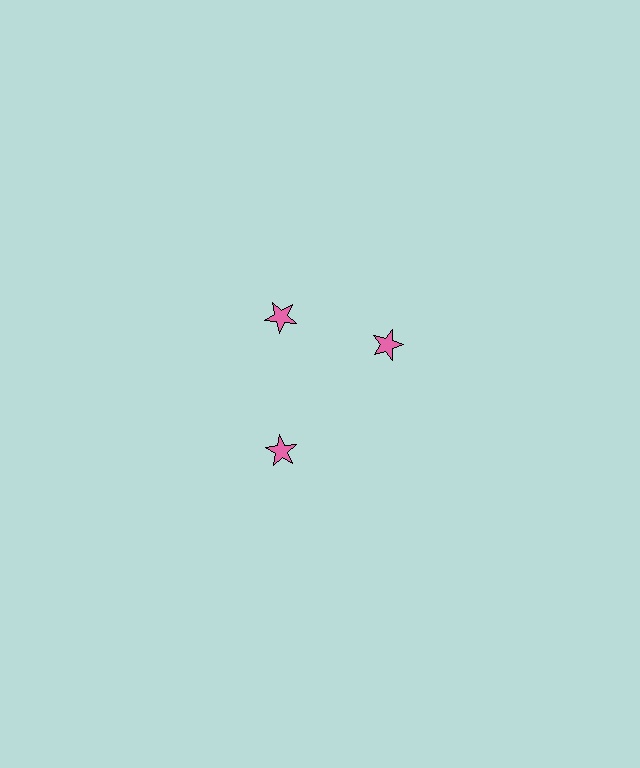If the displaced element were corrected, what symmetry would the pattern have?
It would have 3-fold rotational symmetry — the pattern would map onto itself every 120 degrees.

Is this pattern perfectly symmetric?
No. The 3 pink stars are arranged in a ring, but one element near the 3 o'clock position is rotated out of alignment along the ring, breaking the 3-fold rotational symmetry.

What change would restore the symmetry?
The symmetry would be restored by rotating it back into even spacing with its neighbors so that all 3 stars sit at equal angles and equal distance from the center.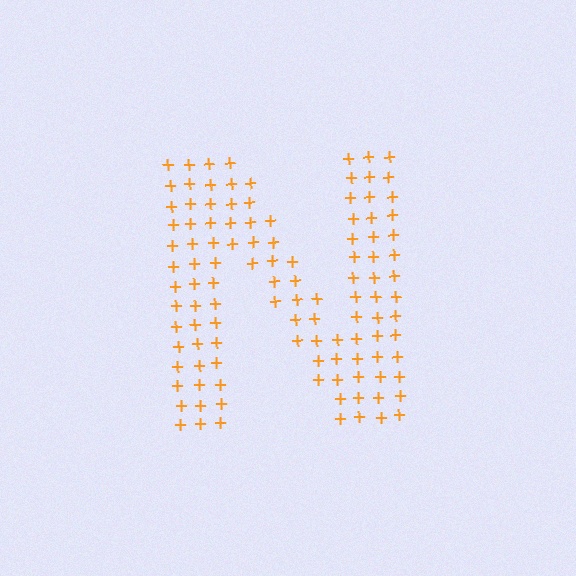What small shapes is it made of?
It is made of small plus signs.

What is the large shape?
The large shape is the letter N.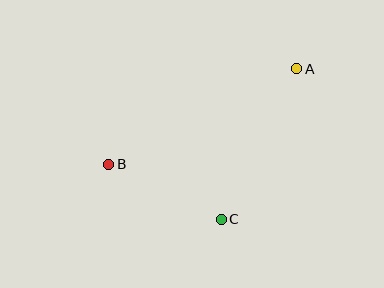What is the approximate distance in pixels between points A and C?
The distance between A and C is approximately 168 pixels.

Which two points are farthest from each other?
Points A and B are farthest from each other.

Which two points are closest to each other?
Points B and C are closest to each other.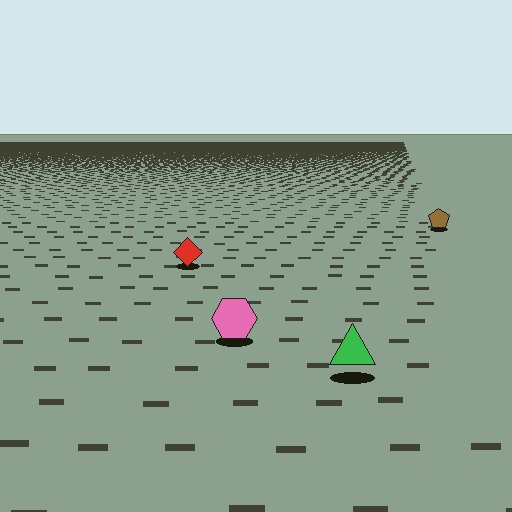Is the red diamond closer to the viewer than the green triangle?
No. The green triangle is closer — you can tell from the texture gradient: the ground texture is coarser near it.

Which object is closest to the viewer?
The green triangle is closest. The texture marks near it are larger and more spread out.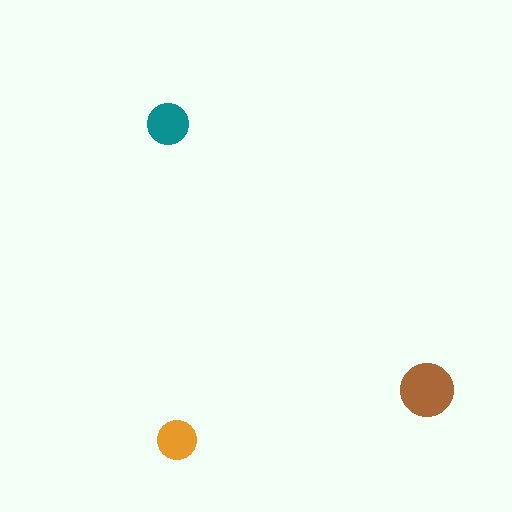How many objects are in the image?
There are 3 objects in the image.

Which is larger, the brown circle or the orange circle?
The brown one.